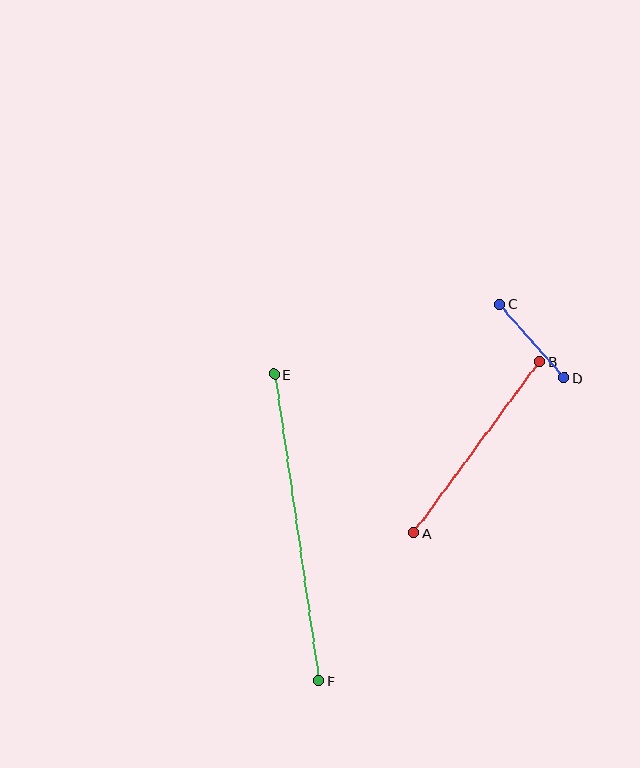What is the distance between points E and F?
The distance is approximately 310 pixels.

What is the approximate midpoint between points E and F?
The midpoint is at approximately (297, 528) pixels.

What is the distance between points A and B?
The distance is approximately 213 pixels.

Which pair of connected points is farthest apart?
Points E and F are farthest apart.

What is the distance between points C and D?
The distance is approximately 98 pixels.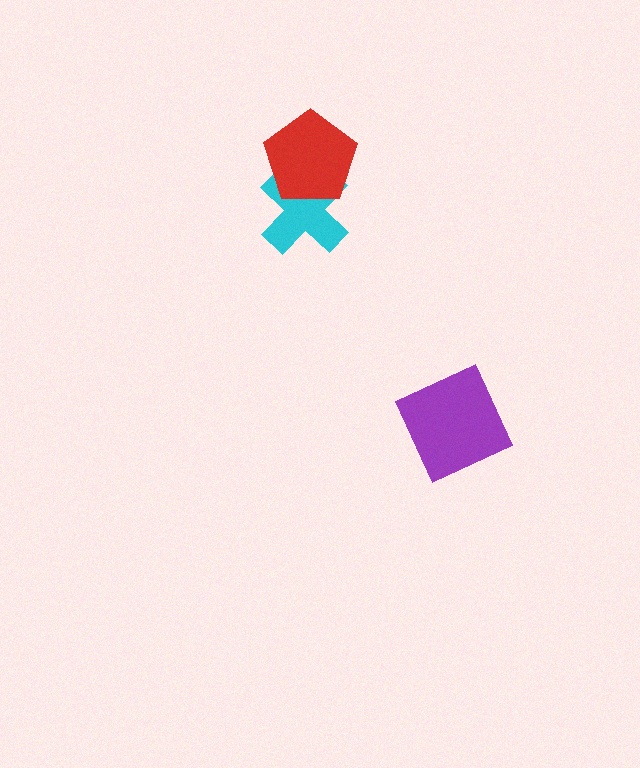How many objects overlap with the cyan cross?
1 object overlaps with the cyan cross.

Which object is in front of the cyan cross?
The red pentagon is in front of the cyan cross.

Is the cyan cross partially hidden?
Yes, it is partially covered by another shape.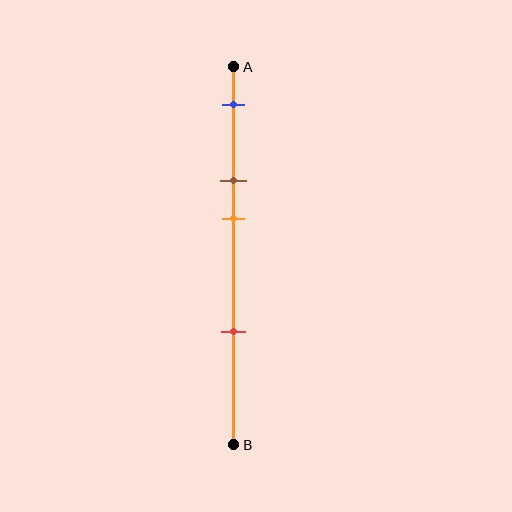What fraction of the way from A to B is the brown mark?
The brown mark is approximately 30% (0.3) of the way from A to B.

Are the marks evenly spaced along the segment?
No, the marks are not evenly spaced.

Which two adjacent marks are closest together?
The brown and orange marks are the closest adjacent pair.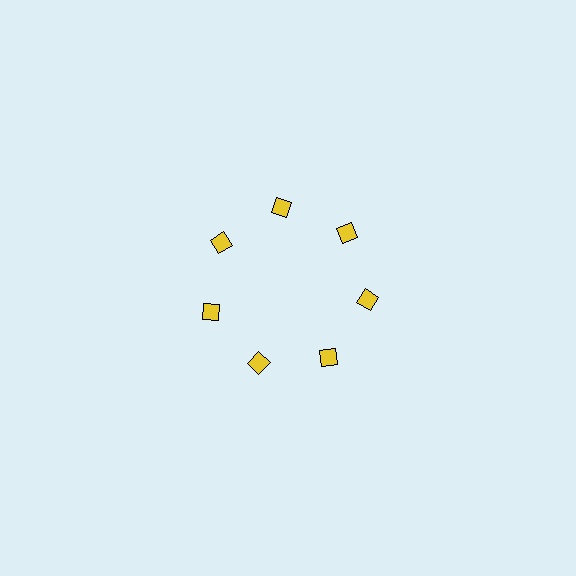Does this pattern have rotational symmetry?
Yes, this pattern has 7-fold rotational symmetry. It looks the same after rotating 51 degrees around the center.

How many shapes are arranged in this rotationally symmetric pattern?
There are 7 shapes, arranged in 7 groups of 1.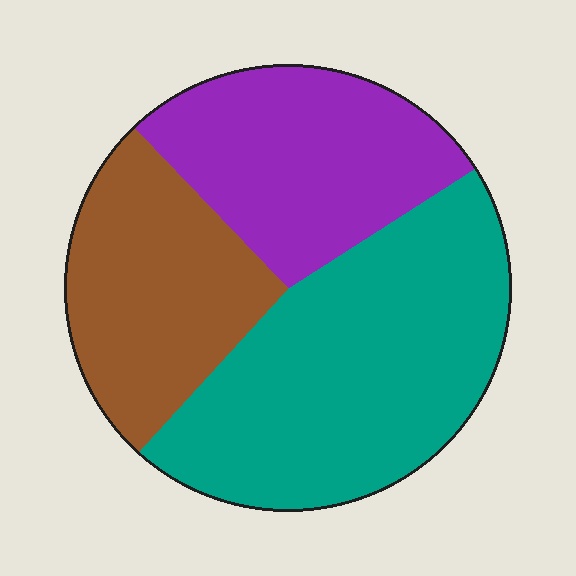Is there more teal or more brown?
Teal.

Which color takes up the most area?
Teal, at roughly 45%.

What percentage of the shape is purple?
Purple takes up between a quarter and a half of the shape.